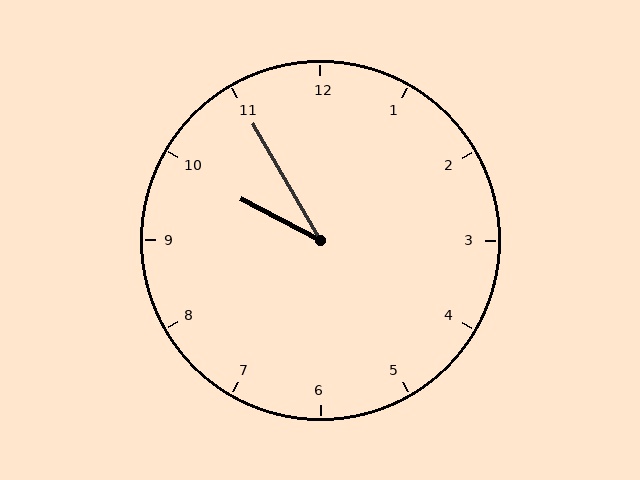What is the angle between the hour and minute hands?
Approximately 32 degrees.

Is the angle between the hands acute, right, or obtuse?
It is acute.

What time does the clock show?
9:55.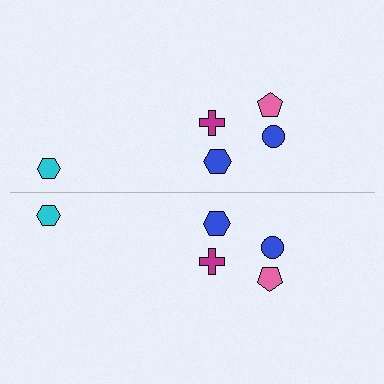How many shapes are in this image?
There are 10 shapes in this image.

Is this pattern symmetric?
Yes, this pattern has bilateral (reflection) symmetry.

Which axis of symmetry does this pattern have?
The pattern has a horizontal axis of symmetry running through the center of the image.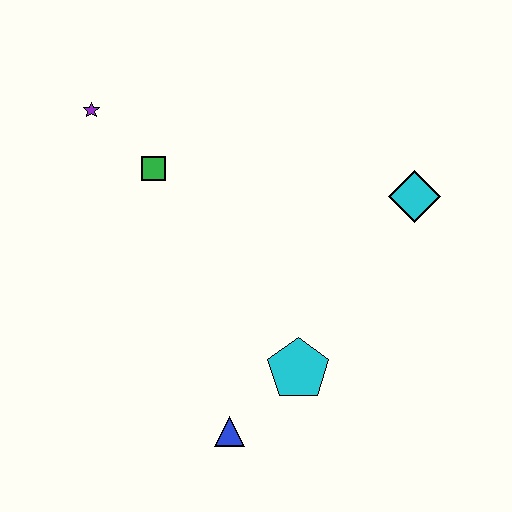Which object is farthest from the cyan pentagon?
The purple star is farthest from the cyan pentagon.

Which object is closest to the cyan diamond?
The cyan pentagon is closest to the cyan diamond.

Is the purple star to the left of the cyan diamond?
Yes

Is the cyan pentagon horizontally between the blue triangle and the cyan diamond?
Yes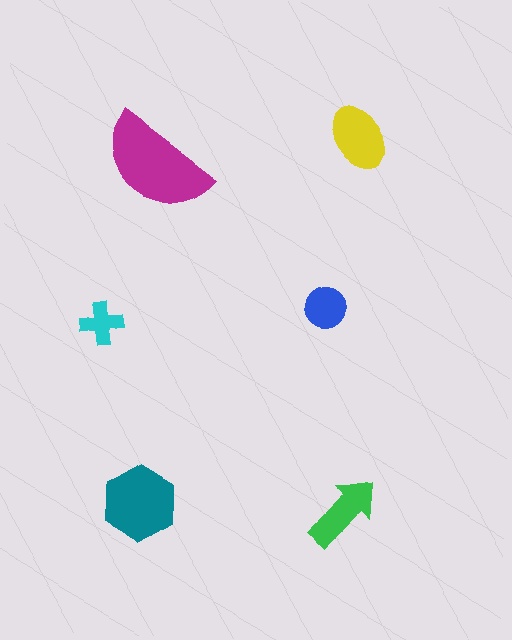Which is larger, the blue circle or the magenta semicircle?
The magenta semicircle.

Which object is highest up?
The yellow ellipse is topmost.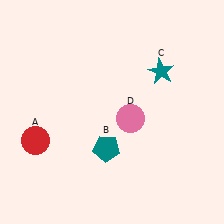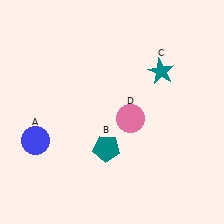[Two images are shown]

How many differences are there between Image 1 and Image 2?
There is 1 difference between the two images.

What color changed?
The circle (A) changed from red in Image 1 to blue in Image 2.